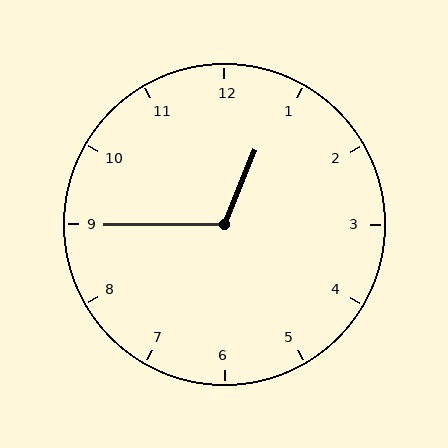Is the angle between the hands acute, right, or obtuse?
It is obtuse.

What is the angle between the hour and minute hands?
Approximately 112 degrees.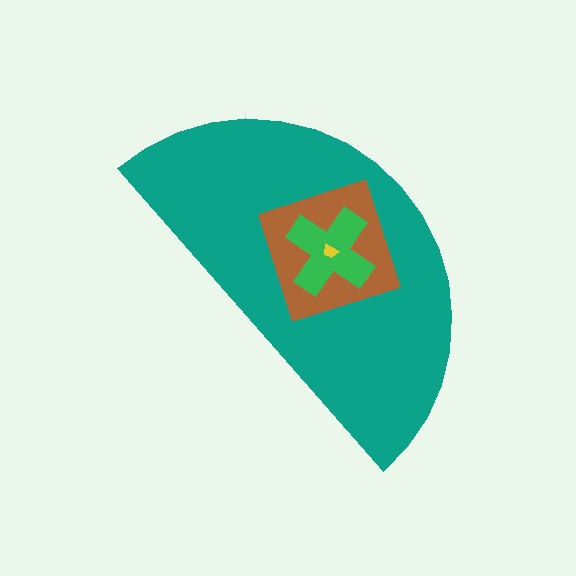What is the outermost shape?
The teal semicircle.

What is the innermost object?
The yellow trapezoid.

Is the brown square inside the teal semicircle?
Yes.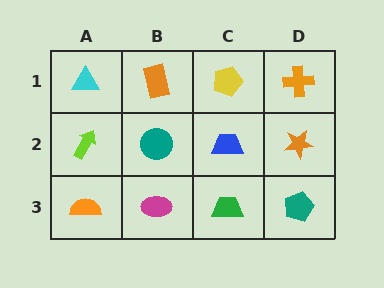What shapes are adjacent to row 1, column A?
A lime arrow (row 2, column A), an orange rectangle (row 1, column B).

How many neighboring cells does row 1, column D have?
2.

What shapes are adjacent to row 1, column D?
An orange star (row 2, column D), a yellow pentagon (row 1, column C).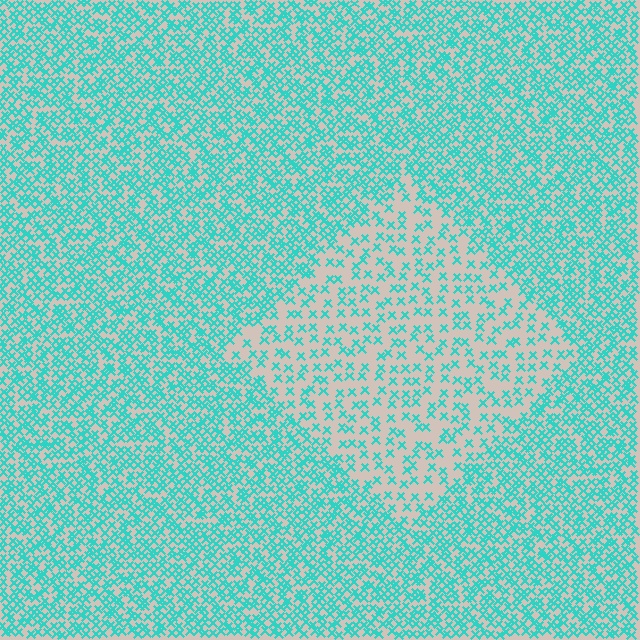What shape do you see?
I see a diamond.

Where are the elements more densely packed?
The elements are more densely packed outside the diamond boundary.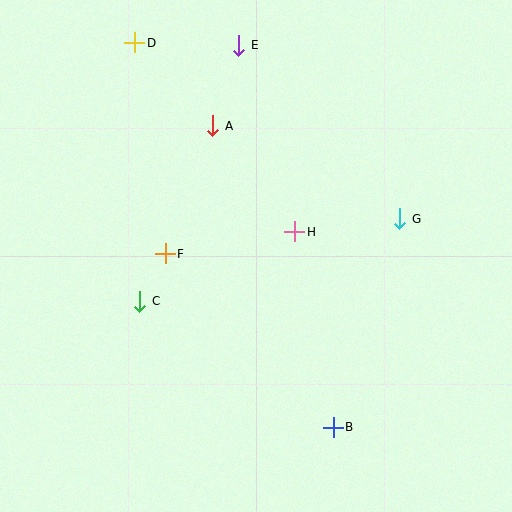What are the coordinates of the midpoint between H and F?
The midpoint between H and F is at (230, 243).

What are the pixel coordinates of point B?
Point B is at (333, 427).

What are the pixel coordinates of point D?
Point D is at (135, 43).